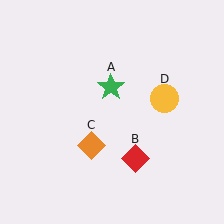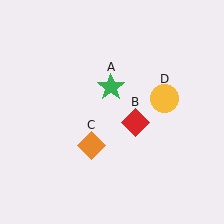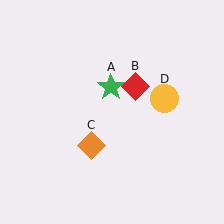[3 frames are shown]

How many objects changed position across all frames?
1 object changed position: red diamond (object B).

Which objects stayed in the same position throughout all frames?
Green star (object A) and orange diamond (object C) and yellow circle (object D) remained stationary.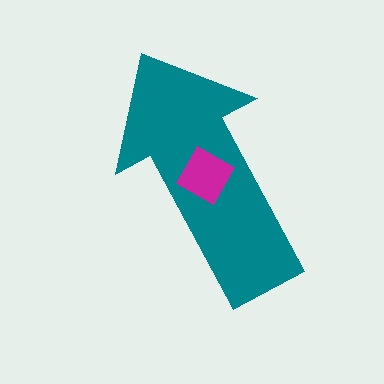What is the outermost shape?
The teal arrow.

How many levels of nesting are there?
2.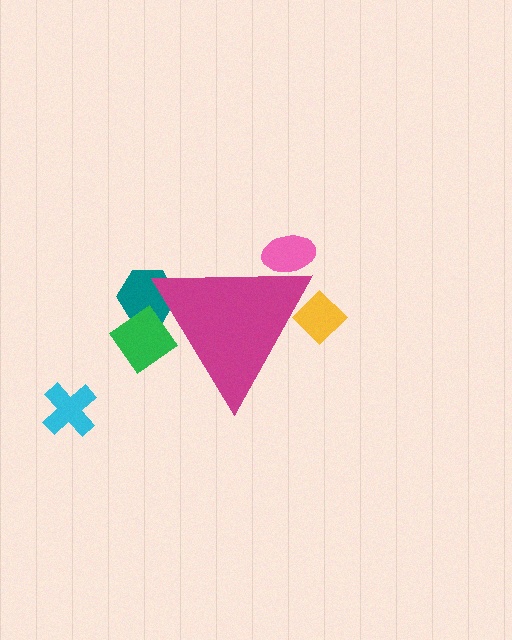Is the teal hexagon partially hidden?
Yes, the teal hexagon is partially hidden behind the magenta triangle.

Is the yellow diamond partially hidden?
Yes, the yellow diamond is partially hidden behind the magenta triangle.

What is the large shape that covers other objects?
A magenta triangle.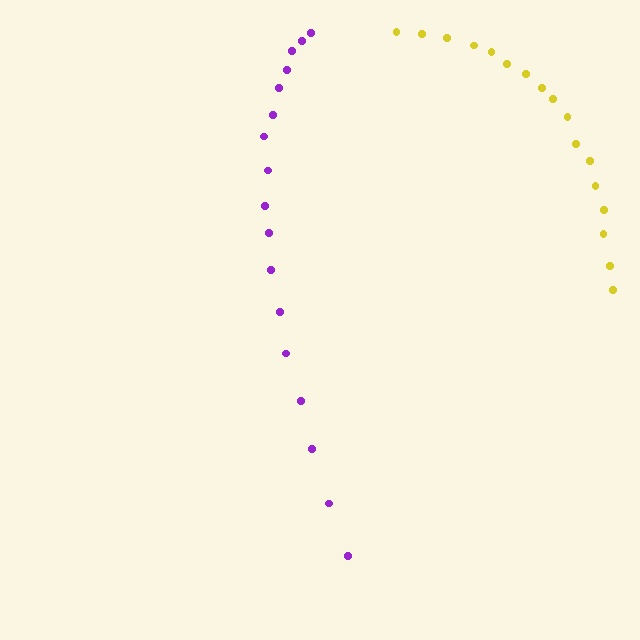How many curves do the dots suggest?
There are 2 distinct paths.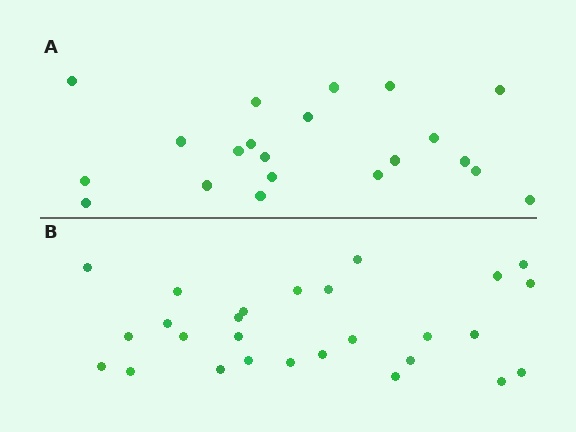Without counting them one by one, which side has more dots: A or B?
Region B (the bottom region) has more dots.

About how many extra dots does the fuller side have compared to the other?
Region B has about 6 more dots than region A.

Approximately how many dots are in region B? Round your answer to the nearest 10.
About 30 dots. (The exact count is 27, which rounds to 30.)